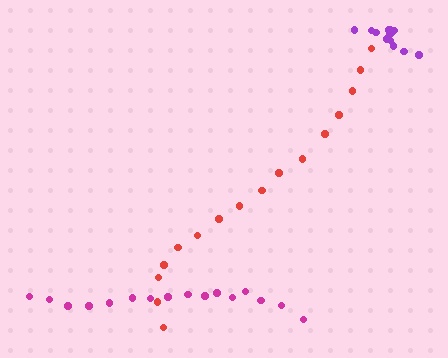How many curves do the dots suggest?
There are 3 distinct paths.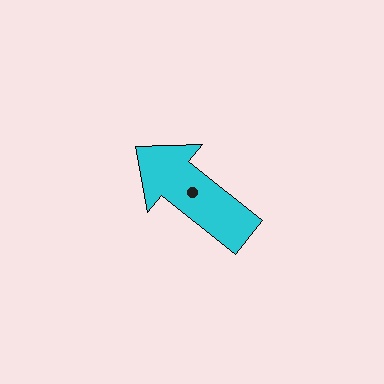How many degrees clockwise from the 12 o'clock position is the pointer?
Approximately 309 degrees.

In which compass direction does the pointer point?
Northwest.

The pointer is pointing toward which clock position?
Roughly 10 o'clock.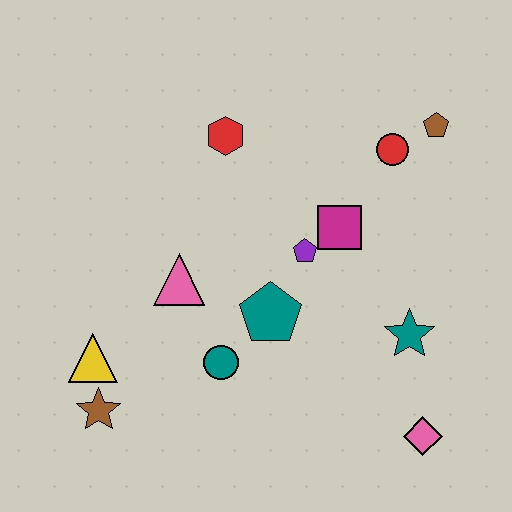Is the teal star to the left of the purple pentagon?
No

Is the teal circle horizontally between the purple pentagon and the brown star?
Yes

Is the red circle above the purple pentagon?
Yes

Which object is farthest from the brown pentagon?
The brown star is farthest from the brown pentagon.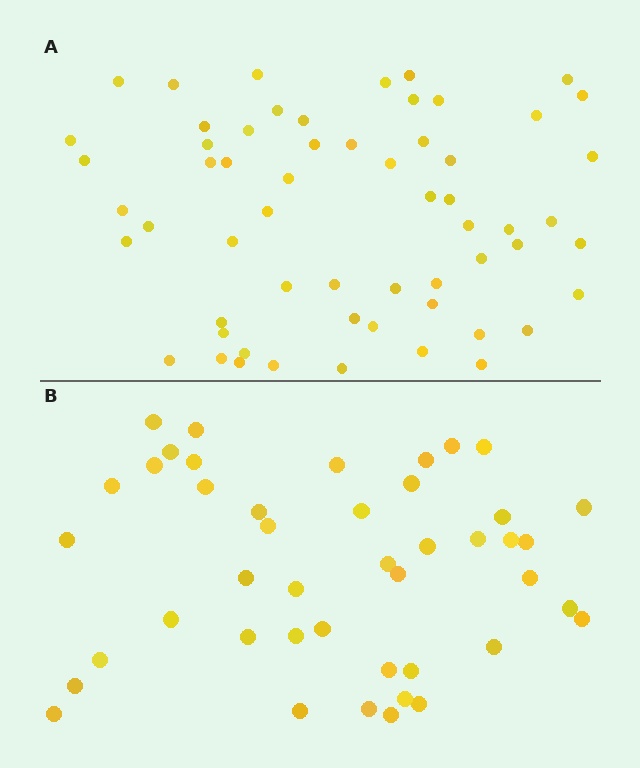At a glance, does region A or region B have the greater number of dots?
Region A (the top region) has more dots.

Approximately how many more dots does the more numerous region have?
Region A has approximately 15 more dots than region B.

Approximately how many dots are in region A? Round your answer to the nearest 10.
About 60 dots. (The exact count is 59, which rounds to 60.)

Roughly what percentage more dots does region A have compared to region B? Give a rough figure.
About 35% more.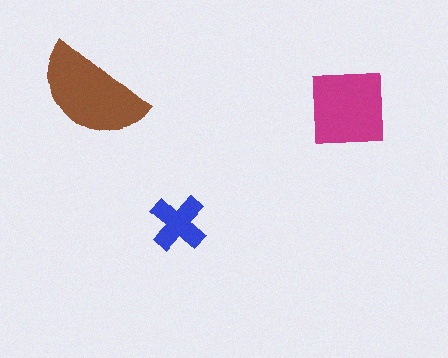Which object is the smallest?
The blue cross.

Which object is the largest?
The brown semicircle.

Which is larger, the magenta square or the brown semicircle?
The brown semicircle.